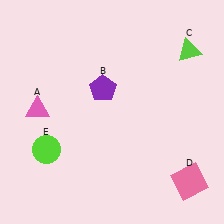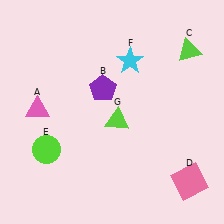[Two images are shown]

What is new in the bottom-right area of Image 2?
A lime triangle (G) was added in the bottom-right area of Image 2.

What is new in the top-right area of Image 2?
A cyan star (F) was added in the top-right area of Image 2.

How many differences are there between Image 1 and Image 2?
There are 2 differences between the two images.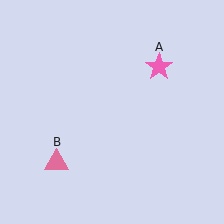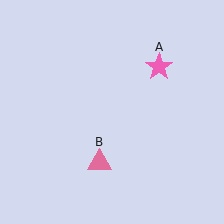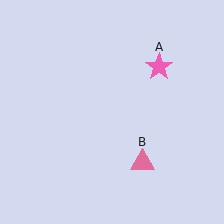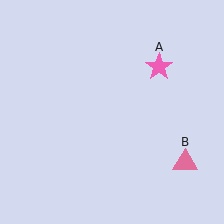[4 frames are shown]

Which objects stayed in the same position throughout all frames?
Pink star (object A) remained stationary.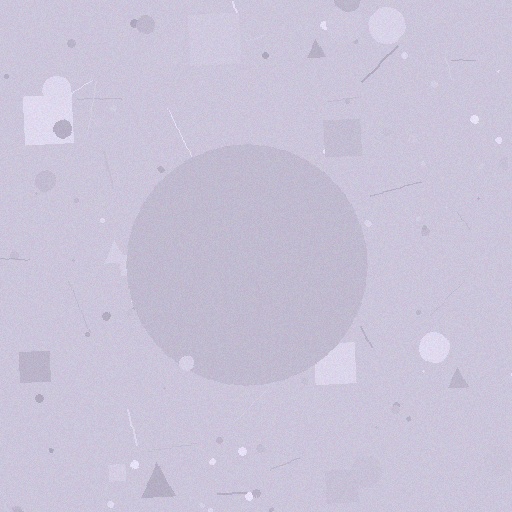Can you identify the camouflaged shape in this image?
The camouflaged shape is a circle.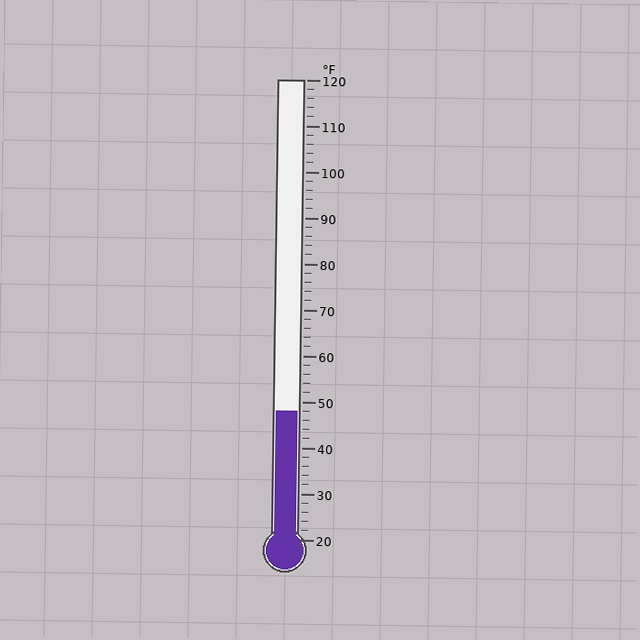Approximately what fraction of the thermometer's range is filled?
The thermometer is filled to approximately 30% of its range.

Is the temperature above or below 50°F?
The temperature is below 50°F.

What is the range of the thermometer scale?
The thermometer scale ranges from 20°F to 120°F.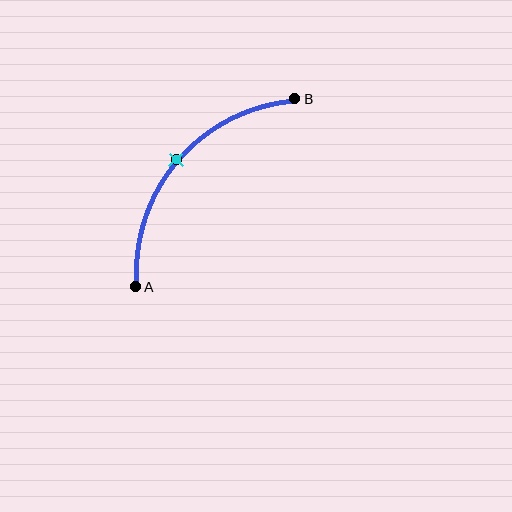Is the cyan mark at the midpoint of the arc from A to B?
Yes. The cyan mark lies on the arc at equal arc-length from both A and B — it is the arc midpoint.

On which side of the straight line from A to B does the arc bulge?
The arc bulges above and to the left of the straight line connecting A and B.